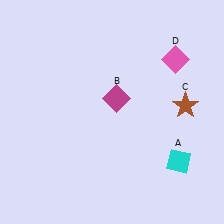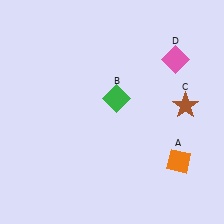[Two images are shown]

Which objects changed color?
A changed from cyan to orange. B changed from magenta to green.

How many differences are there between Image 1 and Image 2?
There are 2 differences between the two images.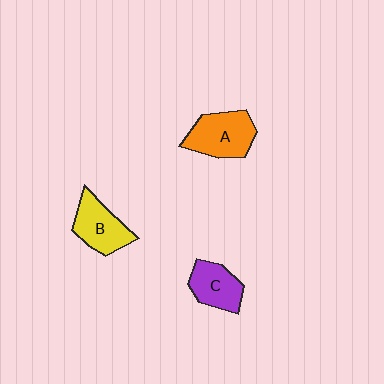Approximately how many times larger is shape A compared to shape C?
Approximately 1.3 times.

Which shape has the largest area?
Shape A (orange).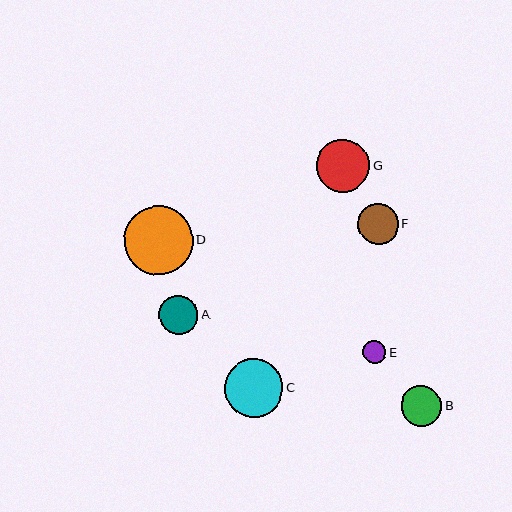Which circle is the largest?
Circle D is the largest with a size of approximately 69 pixels.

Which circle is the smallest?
Circle E is the smallest with a size of approximately 24 pixels.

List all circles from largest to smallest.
From largest to smallest: D, C, G, F, B, A, E.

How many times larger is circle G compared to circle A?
Circle G is approximately 1.4 times the size of circle A.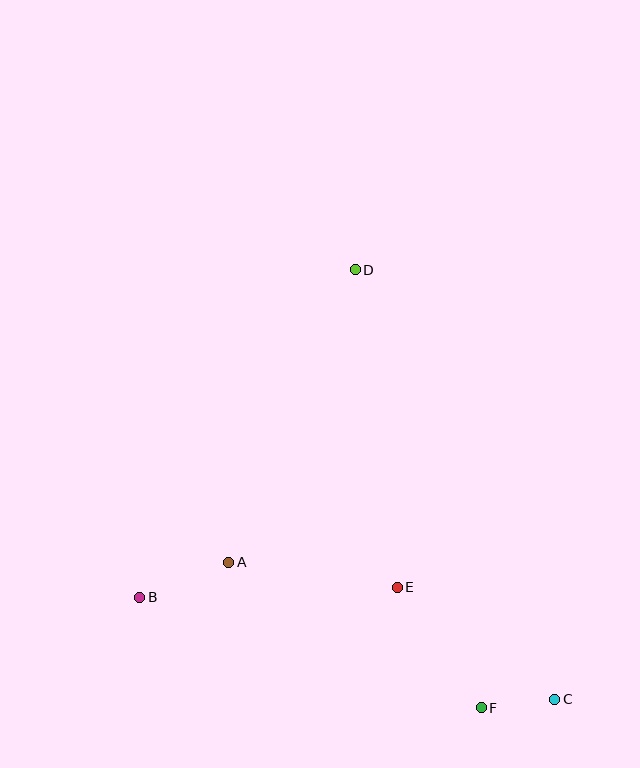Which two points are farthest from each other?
Points C and D are farthest from each other.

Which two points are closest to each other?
Points C and F are closest to each other.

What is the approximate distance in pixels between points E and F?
The distance between E and F is approximately 147 pixels.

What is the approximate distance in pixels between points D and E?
The distance between D and E is approximately 320 pixels.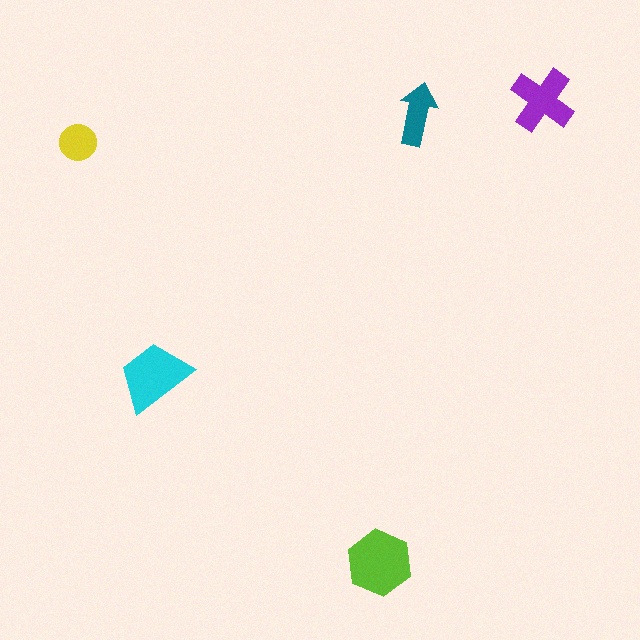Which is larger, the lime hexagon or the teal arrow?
The lime hexagon.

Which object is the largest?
The lime hexagon.